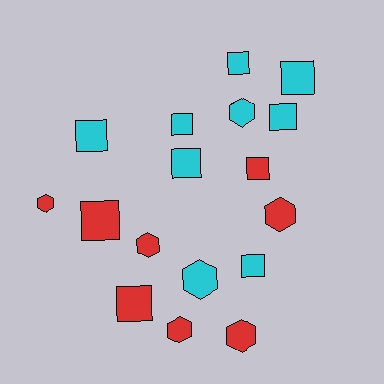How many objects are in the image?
There are 17 objects.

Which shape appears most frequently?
Square, with 10 objects.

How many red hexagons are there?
There are 5 red hexagons.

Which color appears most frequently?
Cyan, with 9 objects.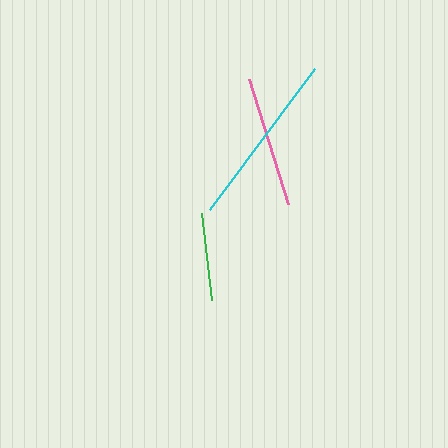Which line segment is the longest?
The cyan line is the longest at approximately 177 pixels.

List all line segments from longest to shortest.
From longest to shortest: cyan, pink, green.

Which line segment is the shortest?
The green line is the shortest at approximately 88 pixels.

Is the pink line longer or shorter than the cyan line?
The cyan line is longer than the pink line.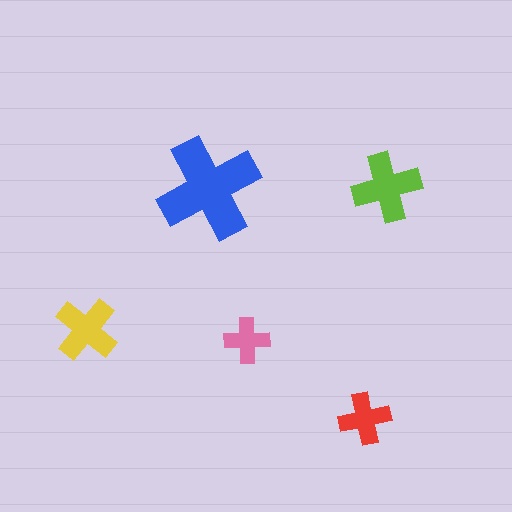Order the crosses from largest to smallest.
the blue one, the lime one, the yellow one, the red one, the pink one.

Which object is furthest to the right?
The lime cross is rightmost.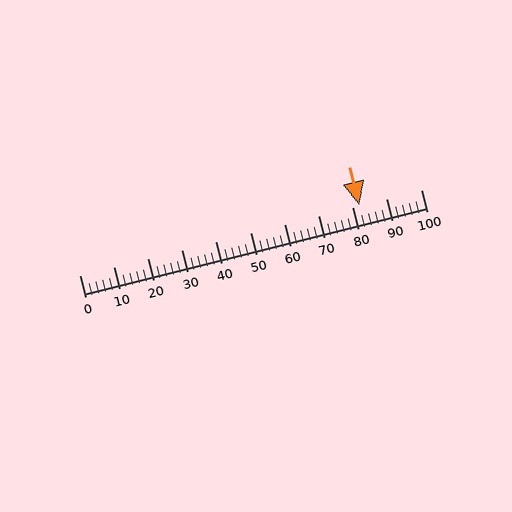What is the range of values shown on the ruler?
The ruler shows values from 0 to 100.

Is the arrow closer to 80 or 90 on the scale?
The arrow is closer to 80.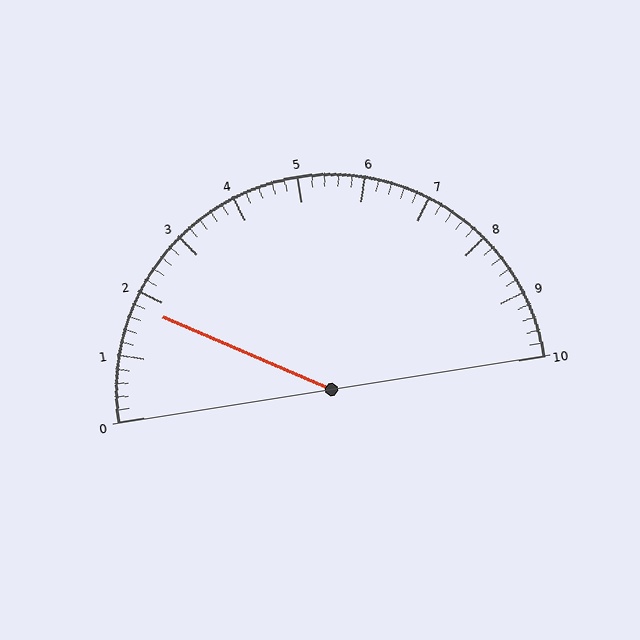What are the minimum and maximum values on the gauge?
The gauge ranges from 0 to 10.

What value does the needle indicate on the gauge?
The needle indicates approximately 1.8.